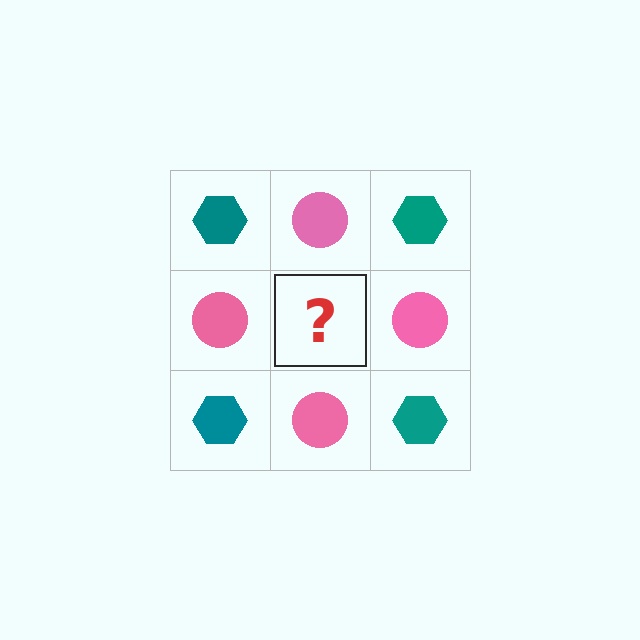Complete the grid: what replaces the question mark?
The question mark should be replaced with a teal hexagon.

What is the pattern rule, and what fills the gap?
The rule is that it alternates teal hexagon and pink circle in a checkerboard pattern. The gap should be filled with a teal hexagon.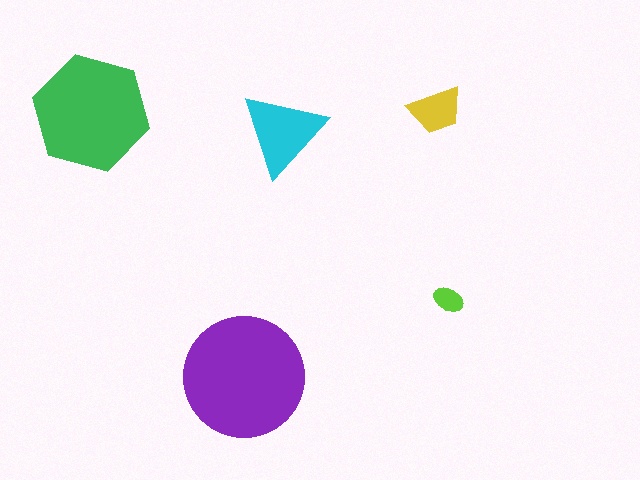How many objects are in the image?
There are 5 objects in the image.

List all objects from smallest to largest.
The lime ellipse, the yellow trapezoid, the cyan triangle, the green hexagon, the purple circle.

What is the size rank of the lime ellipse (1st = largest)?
5th.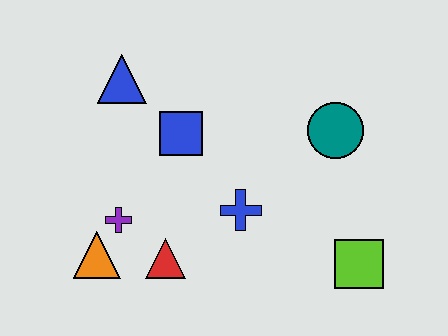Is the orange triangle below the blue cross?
Yes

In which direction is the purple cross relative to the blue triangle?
The purple cross is below the blue triangle.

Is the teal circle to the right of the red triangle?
Yes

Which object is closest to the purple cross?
The orange triangle is closest to the purple cross.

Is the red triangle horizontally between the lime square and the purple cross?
Yes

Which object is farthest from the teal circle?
The orange triangle is farthest from the teal circle.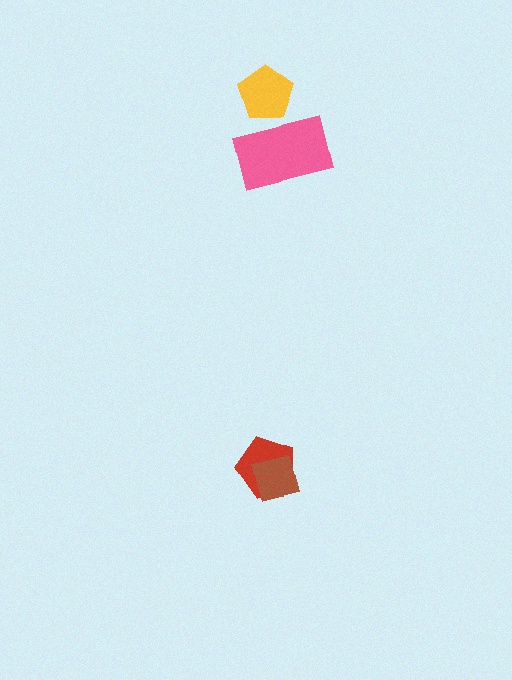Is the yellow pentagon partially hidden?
Yes, it is partially covered by another shape.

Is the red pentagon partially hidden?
Yes, it is partially covered by another shape.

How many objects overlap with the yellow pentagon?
1 object overlaps with the yellow pentagon.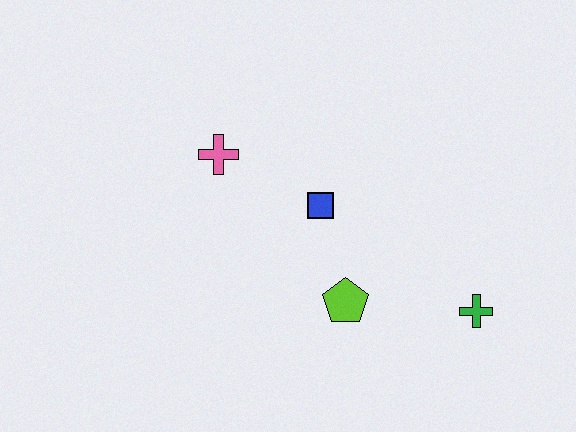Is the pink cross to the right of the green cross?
No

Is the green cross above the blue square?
No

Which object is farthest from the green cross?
The pink cross is farthest from the green cross.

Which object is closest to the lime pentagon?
The blue square is closest to the lime pentagon.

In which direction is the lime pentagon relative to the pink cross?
The lime pentagon is below the pink cross.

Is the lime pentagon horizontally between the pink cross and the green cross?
Yes